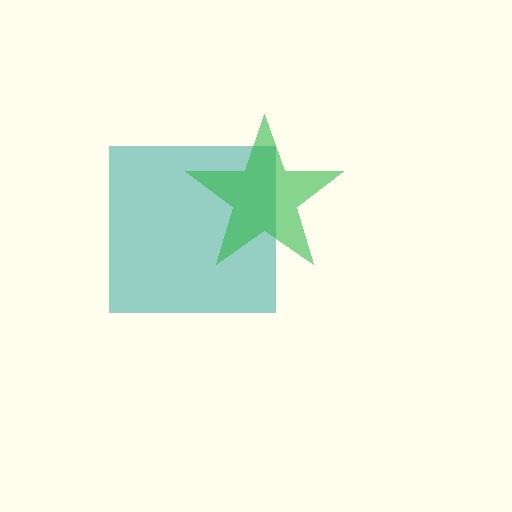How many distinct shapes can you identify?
There are 2 distinct shapes: a teal square, a green star.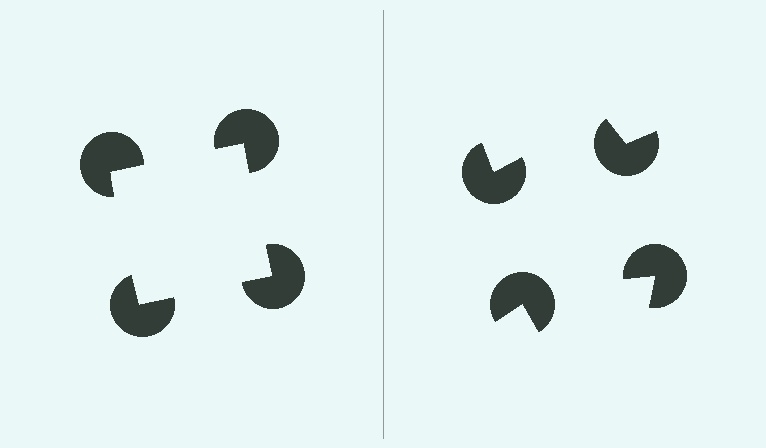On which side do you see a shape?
An illusory square appears on the left side. On the right side the wedge cuts are rotated, so no coherent shape forms.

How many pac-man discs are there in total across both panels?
8 — 4 on each side.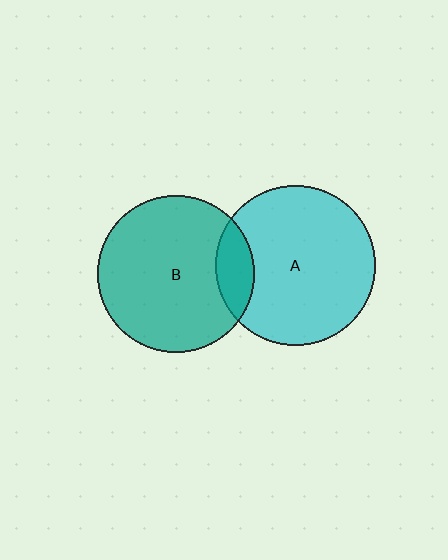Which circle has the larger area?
Circle A (cyan).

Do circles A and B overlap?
Yes.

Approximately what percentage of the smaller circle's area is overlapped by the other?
Approximately 15%.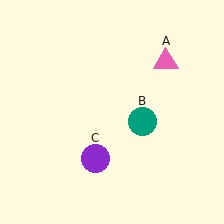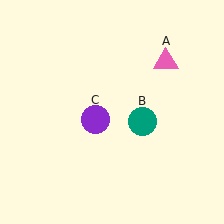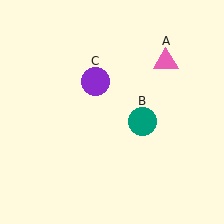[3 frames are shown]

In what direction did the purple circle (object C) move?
The purple circle (object C) moved up.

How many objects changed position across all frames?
1 object changed position: purple circle (object C).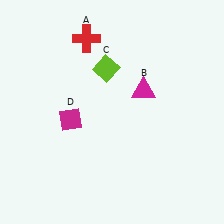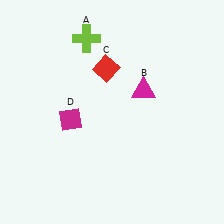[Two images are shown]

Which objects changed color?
A changed from red to lime. C changed from lime to red.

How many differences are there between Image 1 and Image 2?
There are 2 differences between the two images.